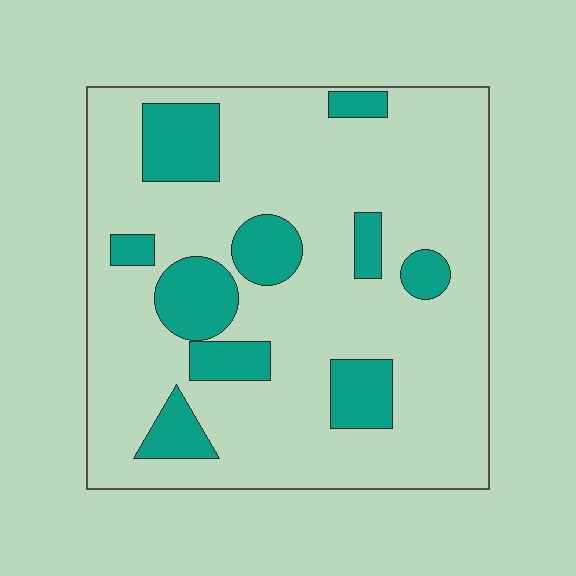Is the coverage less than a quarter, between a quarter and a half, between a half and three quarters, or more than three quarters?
Less than a quarter.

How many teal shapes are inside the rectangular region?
10.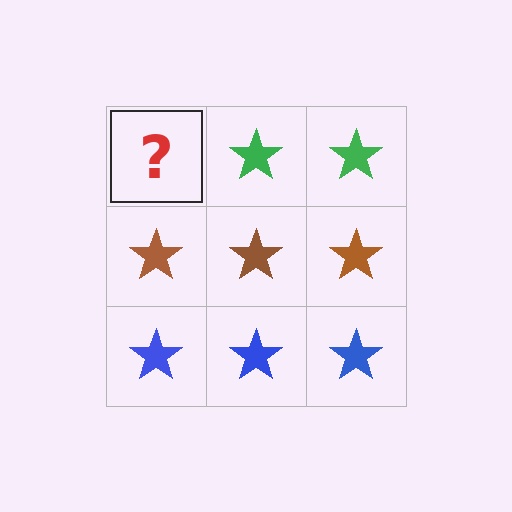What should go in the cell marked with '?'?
The missing cell should contain a green star.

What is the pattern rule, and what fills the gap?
The rule is that each row has a consistent color. The gap should be filled with a green star.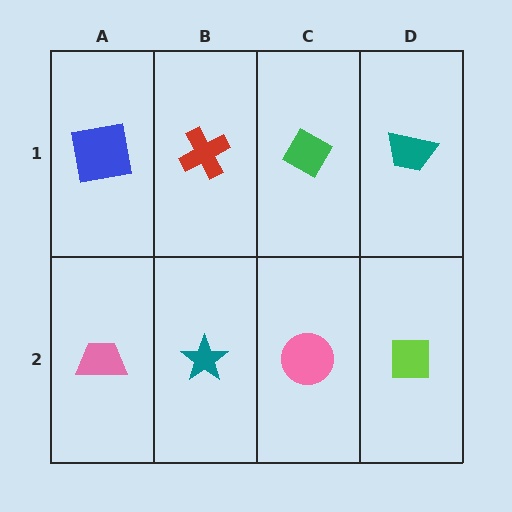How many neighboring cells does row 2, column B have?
3.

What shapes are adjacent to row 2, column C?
A green diamond (row 1, column C), a teal star (row 2, column B), a lime square (row 2, column D).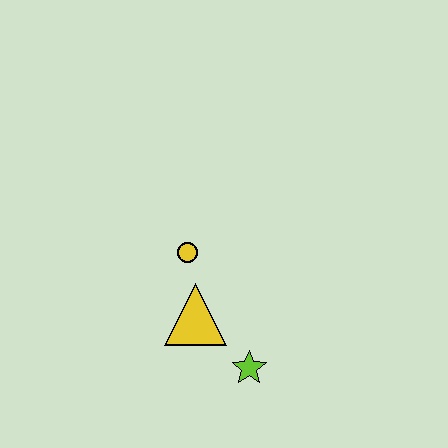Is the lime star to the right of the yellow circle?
Yes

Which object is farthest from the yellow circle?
The lime star is farthest from the yellow circle.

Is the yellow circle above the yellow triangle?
Yes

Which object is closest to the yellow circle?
The yellow triangle is closest to the yellow circle.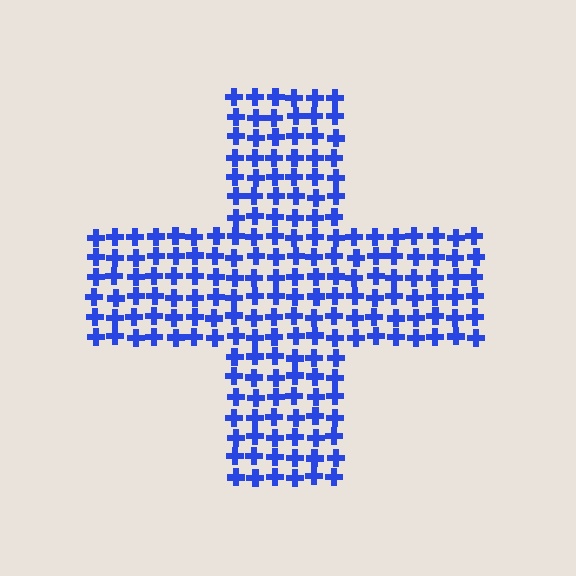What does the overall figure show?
The overall figure shows a cross.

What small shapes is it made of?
It is made of small crosses.